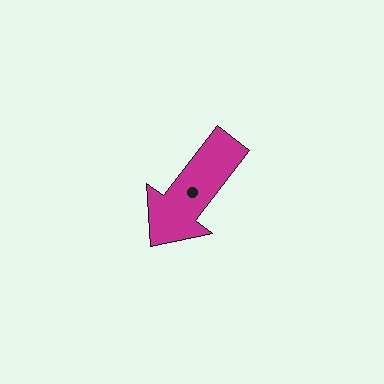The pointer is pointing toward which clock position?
Roughly 7 o'clock.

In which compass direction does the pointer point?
Southwest.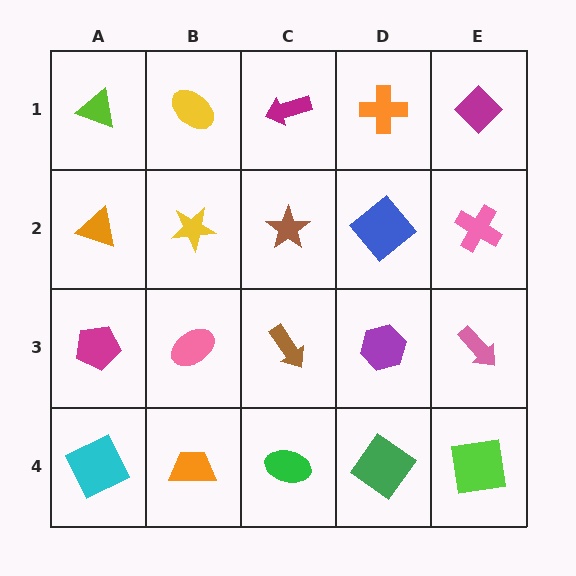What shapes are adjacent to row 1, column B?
A yellow star (row 2, column B), a lime triangle (row 1, column A), a magenta arrow (row 1, column C).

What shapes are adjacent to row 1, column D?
A blue diamond (row 2, column D), a magenta arrow (row 1, column C), a magenta diamond (row 1, column E).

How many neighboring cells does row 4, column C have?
3.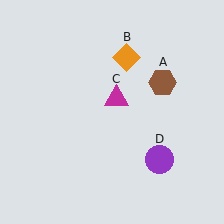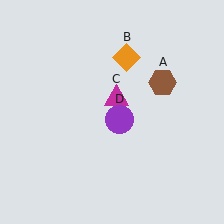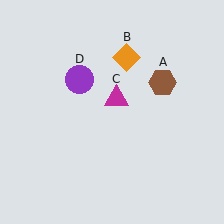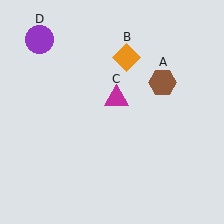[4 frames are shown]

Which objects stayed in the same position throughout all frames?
Brown hexagon (object A) and orange diamond (object B) and magenta triangle (object C) remained stationary.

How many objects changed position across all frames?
1 object changed position: purple circle (object D).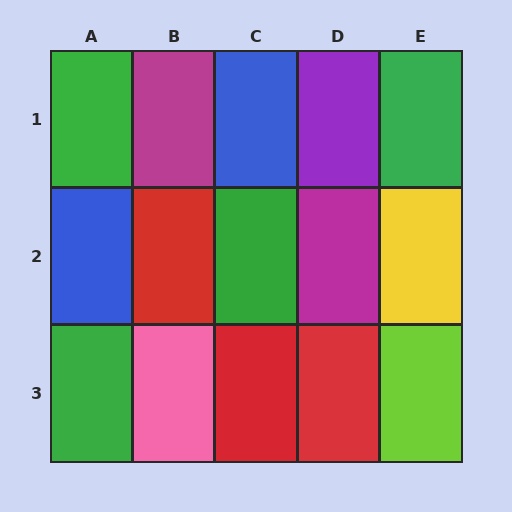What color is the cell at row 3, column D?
Red.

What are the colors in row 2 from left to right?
Blue, red, green, magenta, yellow.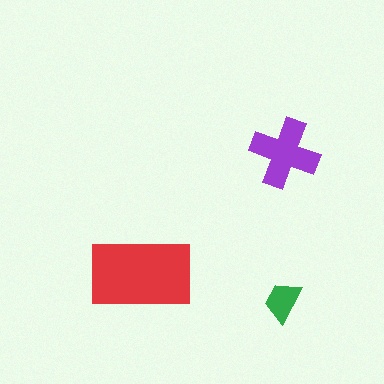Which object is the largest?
The red rectangle.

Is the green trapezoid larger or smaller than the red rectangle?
Smaller.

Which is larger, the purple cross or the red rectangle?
The red rectangle.